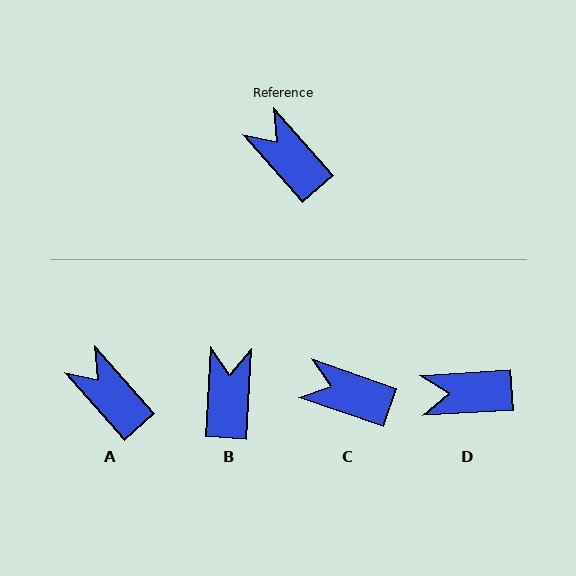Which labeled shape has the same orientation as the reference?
A.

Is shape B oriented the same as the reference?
No, it is off by about 45 degrees.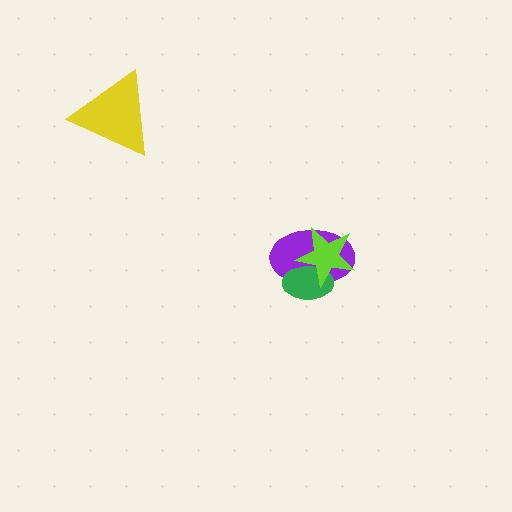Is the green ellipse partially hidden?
Yes, it is partially covered by another shape.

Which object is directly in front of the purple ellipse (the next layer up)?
The green ellipse is directly in front of the purple ellipse.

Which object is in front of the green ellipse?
The lime star is in front of the green ellipse.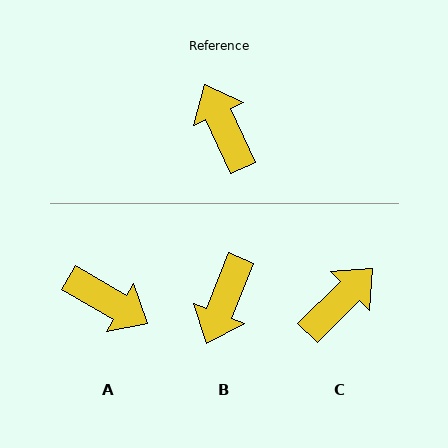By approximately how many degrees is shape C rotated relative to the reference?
Approximately 70 degrees clockwise.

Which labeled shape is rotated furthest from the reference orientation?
A, about 145 degrees away.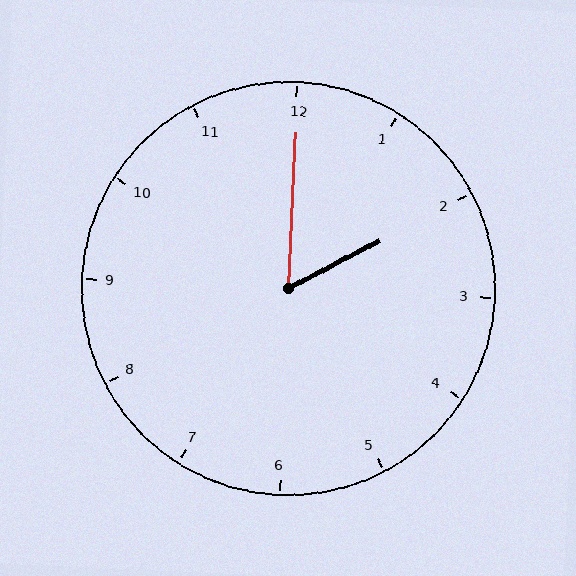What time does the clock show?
2:00.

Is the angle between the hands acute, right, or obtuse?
It is acute.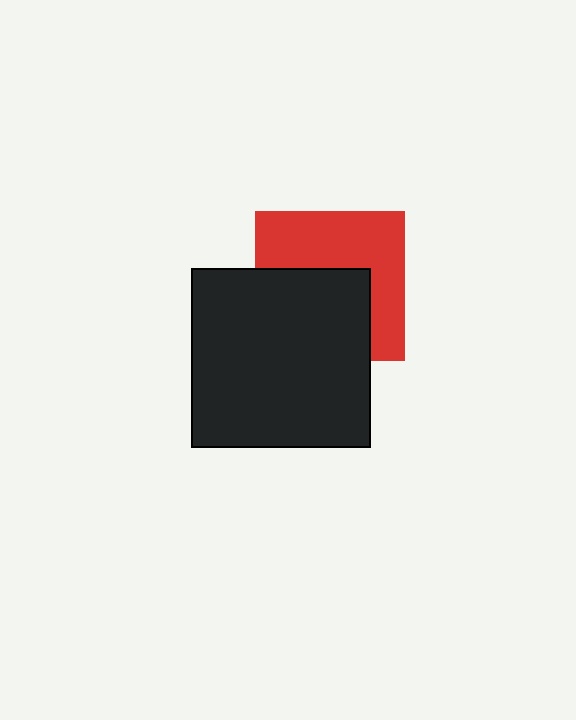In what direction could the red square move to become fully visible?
The red square could move up. That would shift it out from behind the black square entirely.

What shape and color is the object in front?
The object in front is a black square.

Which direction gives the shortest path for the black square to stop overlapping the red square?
Moving down gives the shortest separation.